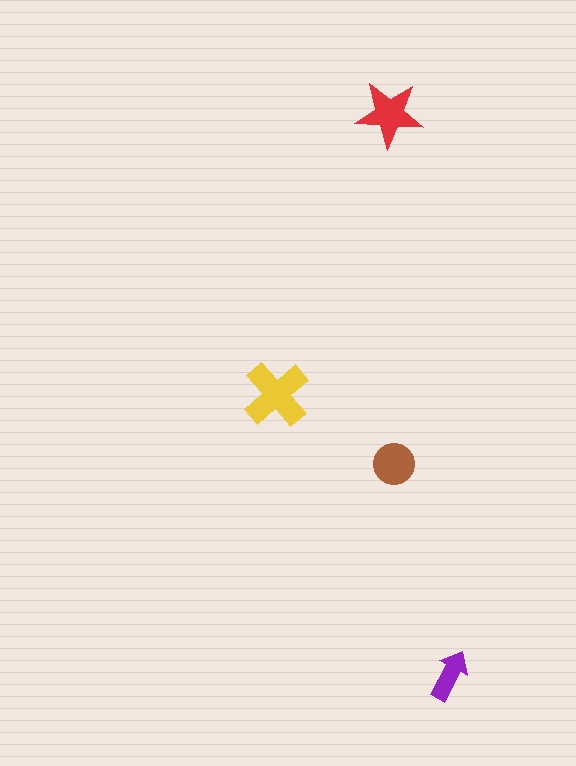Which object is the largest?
The yellow cross.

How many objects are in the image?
There are 4 objects in the image.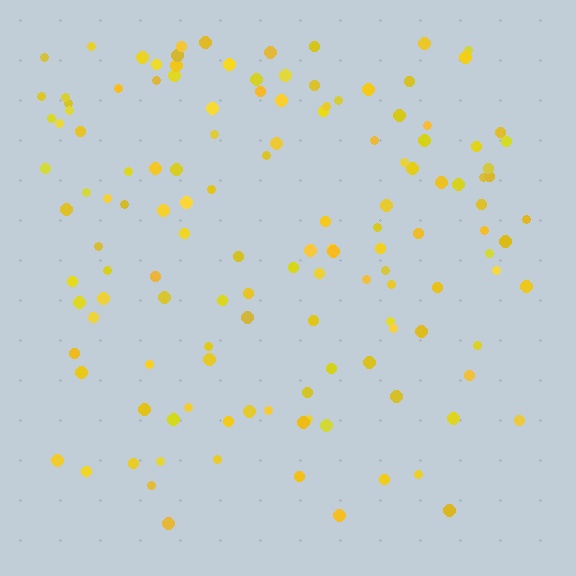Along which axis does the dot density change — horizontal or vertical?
Vertical.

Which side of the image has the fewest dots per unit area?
The bottom.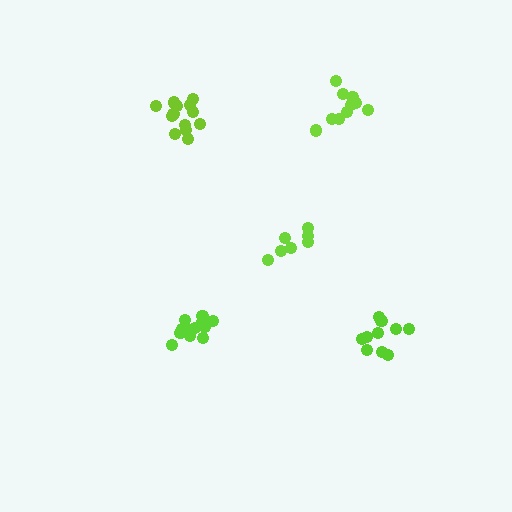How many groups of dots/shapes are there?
There are 5 groups.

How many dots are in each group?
Group 1: 12 dots, Group 2: 7 dots, Group 3: 10 dots, Group 4: 10 dots, Group 5: 13 dots (52 total).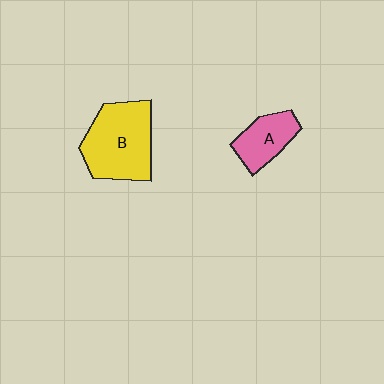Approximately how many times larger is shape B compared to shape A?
Approximately 1.9 times.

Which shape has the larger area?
Shape B (yellow).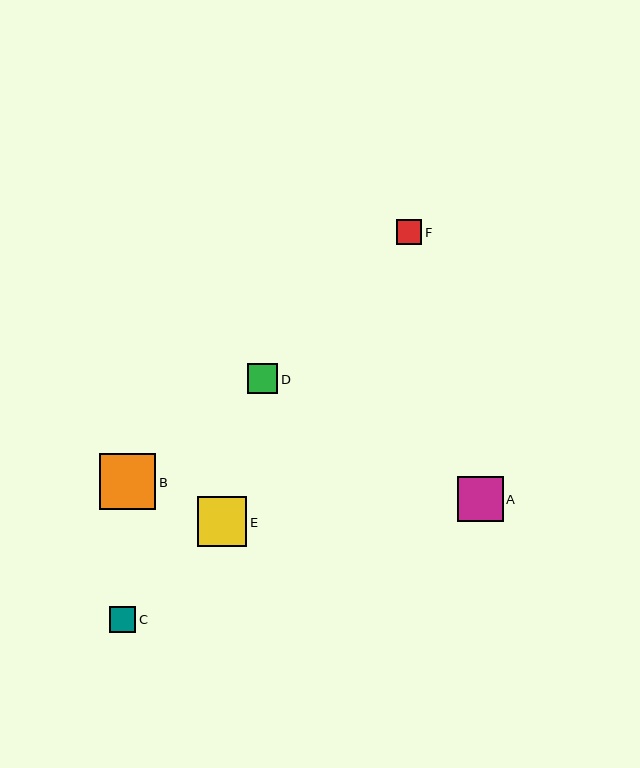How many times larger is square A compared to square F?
Square A is approximately 1.8 times the size of square F.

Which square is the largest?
Square B is the largest with a size of approximately 56 pixels.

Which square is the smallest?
Square F is the smallest with a size of approximately 25 pixels.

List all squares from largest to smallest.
From largest to smallest: B, E, A, D, C, F.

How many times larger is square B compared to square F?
Square B is approximately 2.2 times the size of square F.